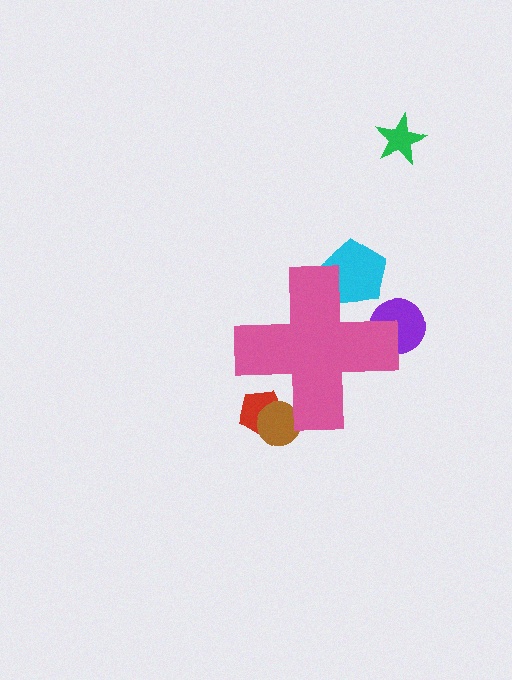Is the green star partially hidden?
No, the green star is fully visible.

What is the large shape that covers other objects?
A pink cross.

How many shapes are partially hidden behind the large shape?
4 shapes are partially hidden.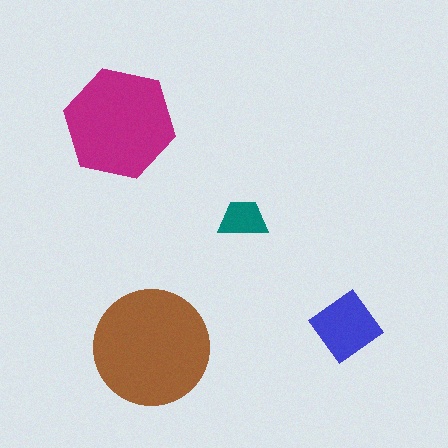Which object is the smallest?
The teal trapezoid.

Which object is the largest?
The brown circle.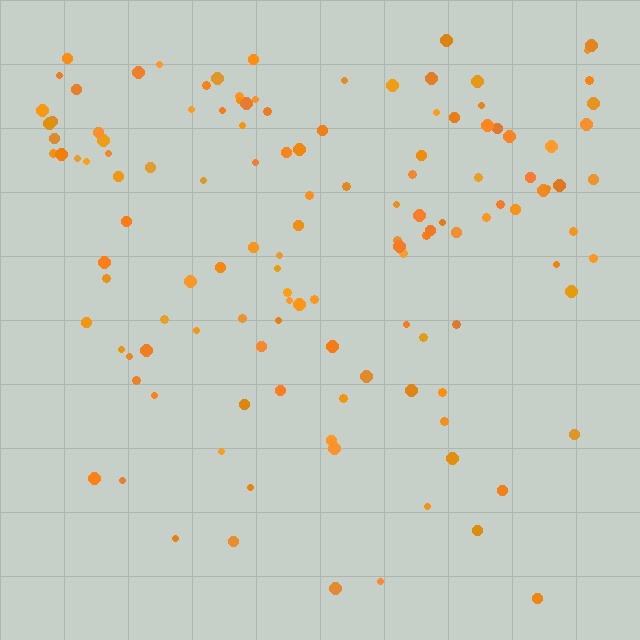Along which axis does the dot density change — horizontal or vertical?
Vertical.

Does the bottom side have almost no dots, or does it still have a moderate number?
Still a moderate number, just noticeably fewer than the top.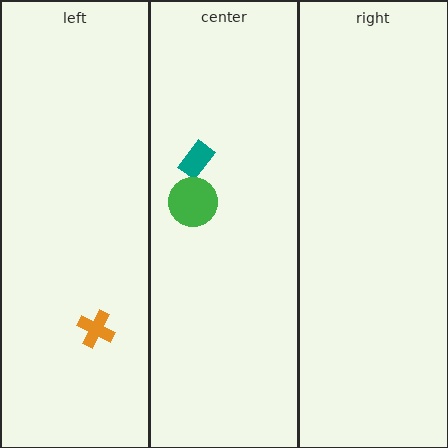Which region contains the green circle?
The center region.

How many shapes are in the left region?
1.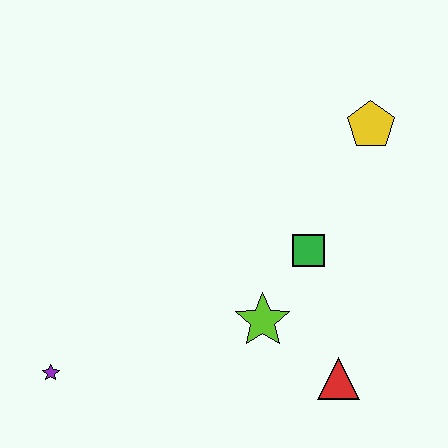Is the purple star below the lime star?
Yes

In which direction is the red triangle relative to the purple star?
The red triangle is to the right of the purple star.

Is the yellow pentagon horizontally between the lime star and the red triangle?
No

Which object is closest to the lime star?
The green square is closest to the lime star.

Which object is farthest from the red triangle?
The purple star is farthest from the red triangle.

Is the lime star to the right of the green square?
No